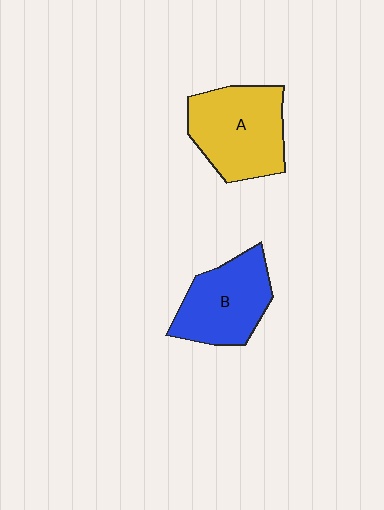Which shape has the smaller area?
Shape B (blue).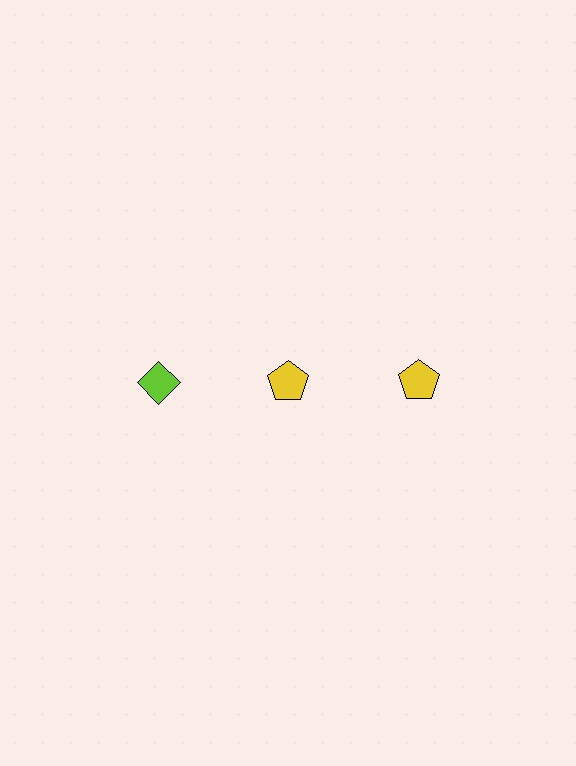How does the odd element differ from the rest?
It differs in both color (lime instead of yellow) and shape (diamond instead of pentagon).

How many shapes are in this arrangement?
There are 3 shapes arranged in a grid pattern.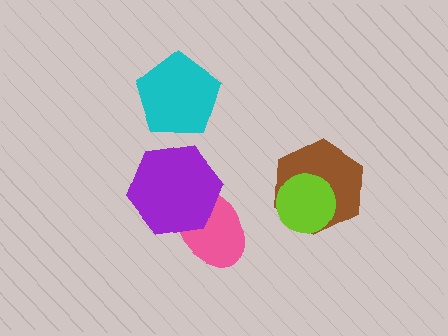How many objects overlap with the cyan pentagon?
0 objects overlap with the cyan pentagon.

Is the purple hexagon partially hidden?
No, no other shape covers it.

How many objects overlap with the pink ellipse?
1 object overlaps with the pink ellipse.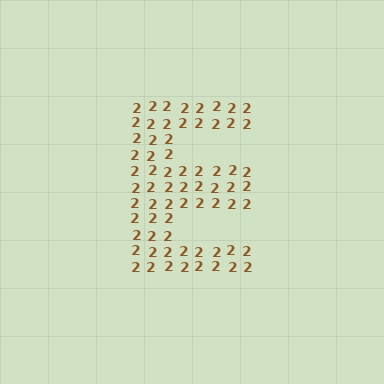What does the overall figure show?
The overall figure shows the letter E.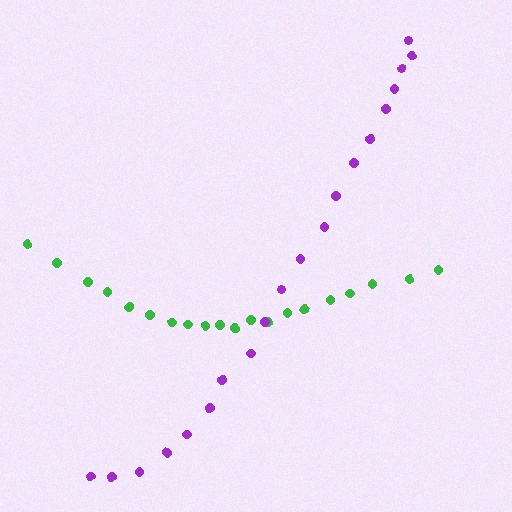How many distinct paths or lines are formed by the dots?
There are 2 distinct paths.